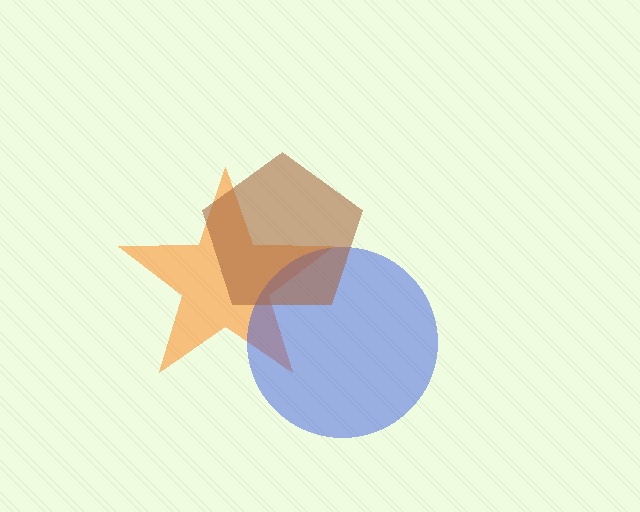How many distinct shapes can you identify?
There are 3 distinct shapes: an orange star, a blue circle, a brown pentagon.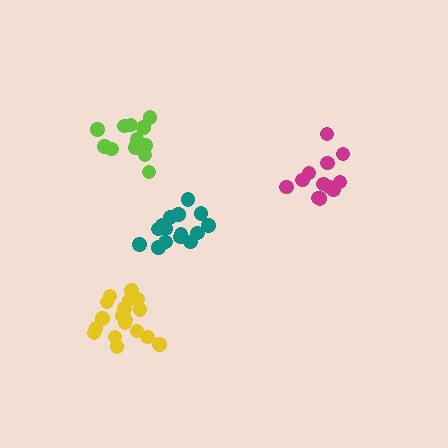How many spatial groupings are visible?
There are 4 spatial groupings.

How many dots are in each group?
Group 1: 13 dots, Group 2: 18 dots, Group 3: 12 dots, Group 4: 15 dots (58 total).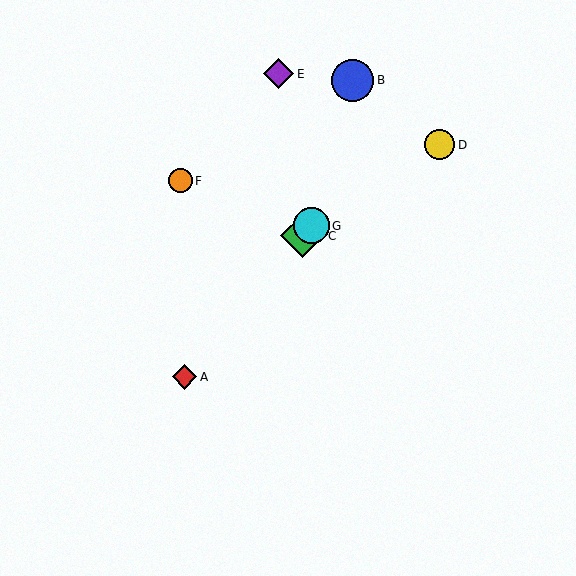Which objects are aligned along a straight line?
Objects A, C, G are aligned along a straight line.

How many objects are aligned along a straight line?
3 objects (A, C, G) are aligned along a straight line.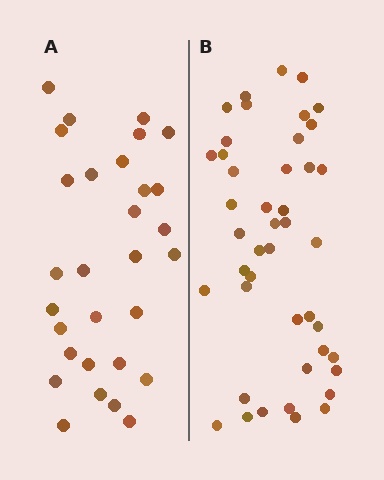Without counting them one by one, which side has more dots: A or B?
Region B (the right region) has more dots.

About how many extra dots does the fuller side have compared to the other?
Region B has approximately 15 more dots than region A.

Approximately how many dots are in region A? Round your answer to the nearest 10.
About 30 dots.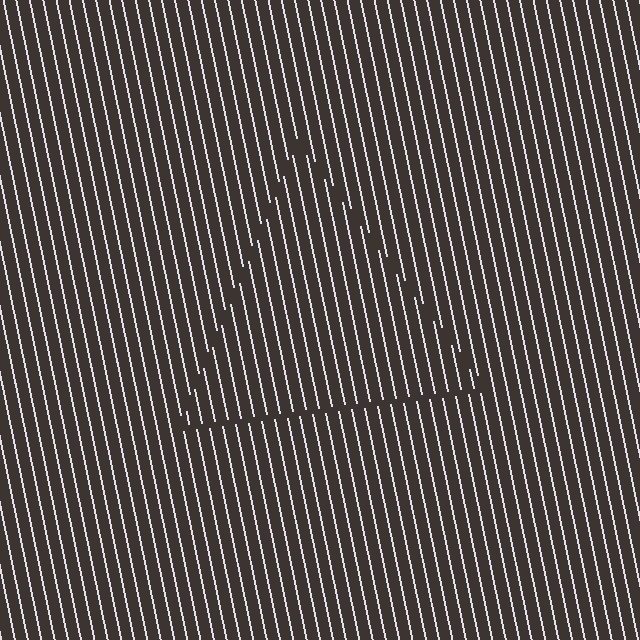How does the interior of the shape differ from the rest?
The interior of the shape contains the same grating, shifted by half a period — the contour is defined by the phase discontinuity where line-ends from the inner and outer gratings abut.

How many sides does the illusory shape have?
3 sides — the line-ends trace a triangle.